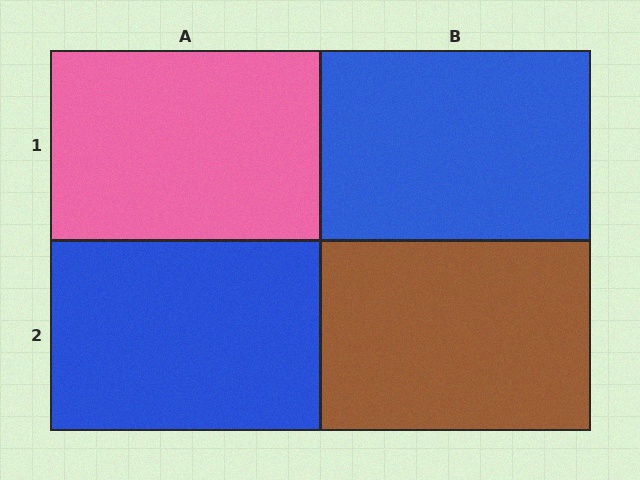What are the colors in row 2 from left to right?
Blue, brown.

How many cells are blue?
2 cells are blue.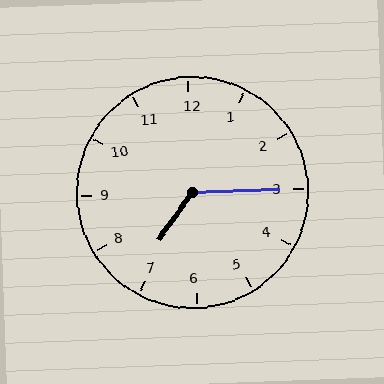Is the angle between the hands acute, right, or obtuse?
It is obtuse.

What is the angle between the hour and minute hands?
Approximately 128 degrees.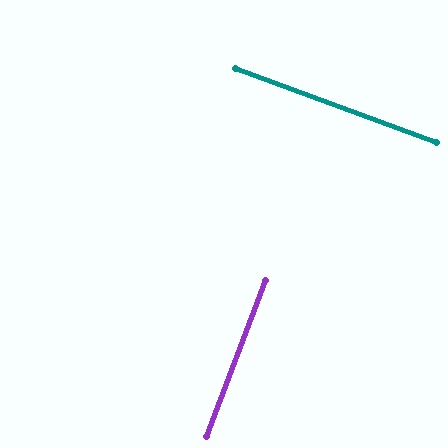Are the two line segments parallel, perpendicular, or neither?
Perpendicular — they meet at approximately 89°.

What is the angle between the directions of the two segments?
Approximately 89 degrees.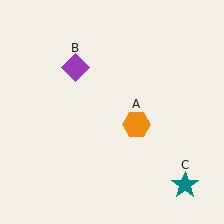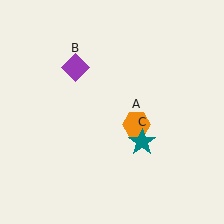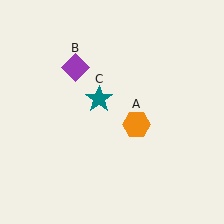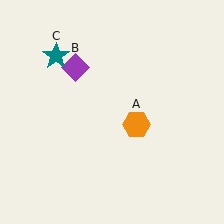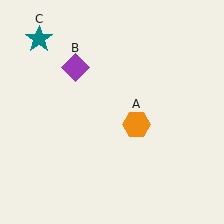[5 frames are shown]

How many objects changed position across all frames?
1 object changed position: teal star (object C).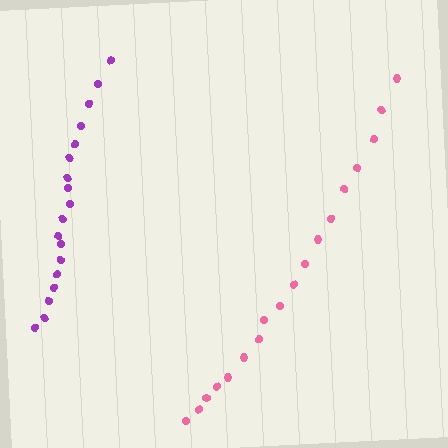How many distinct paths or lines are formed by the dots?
There are 2 distinct paths.